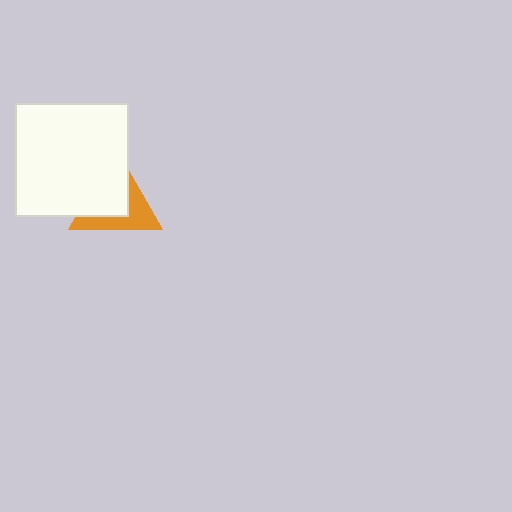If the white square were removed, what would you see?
You would see the complete orange triangle.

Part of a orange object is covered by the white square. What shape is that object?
It is a triangle.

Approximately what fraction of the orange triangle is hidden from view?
Roughly 58% of the orange triangle is hidden behind the white square.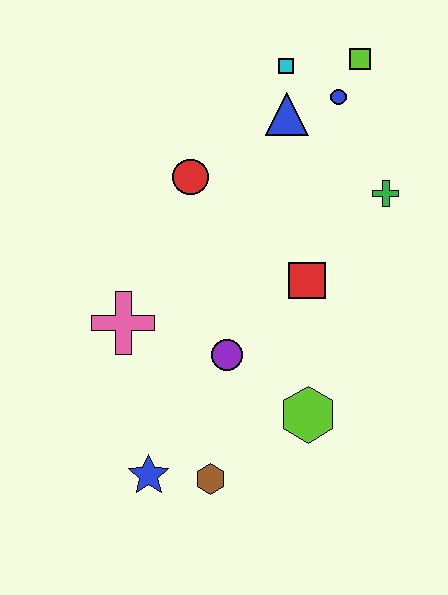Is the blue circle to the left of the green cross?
Yes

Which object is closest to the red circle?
The blue triangle is closest to the red circle.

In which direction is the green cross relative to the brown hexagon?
The green cross is above the brown hexagon.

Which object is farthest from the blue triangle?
The blue star is farthest from the blue triangle.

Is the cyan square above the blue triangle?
Yes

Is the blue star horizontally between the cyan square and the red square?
No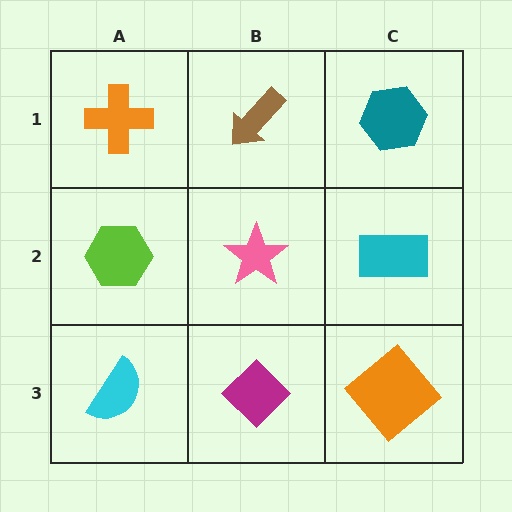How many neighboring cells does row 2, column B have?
4.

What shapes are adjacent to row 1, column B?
A pink star (row 2, column B), an orange cross (row 1, column A), a teal hexagon (row 1, column C).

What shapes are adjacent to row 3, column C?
A cyan rectangle (row 2, column C), a magenta diamond (row 3, column B).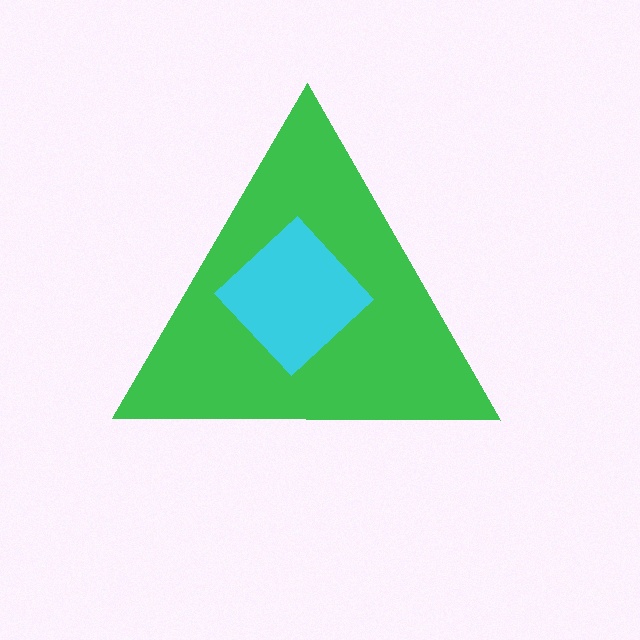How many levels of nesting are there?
2.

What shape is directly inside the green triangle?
The cyan diamond.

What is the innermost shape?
The cyan diamond.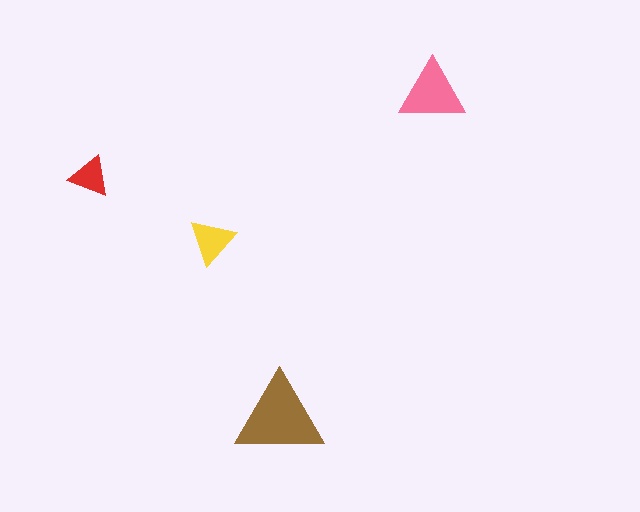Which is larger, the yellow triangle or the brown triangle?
The brown one.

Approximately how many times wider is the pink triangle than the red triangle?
About 1.5 times wider.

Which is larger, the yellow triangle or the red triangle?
The yellow one.